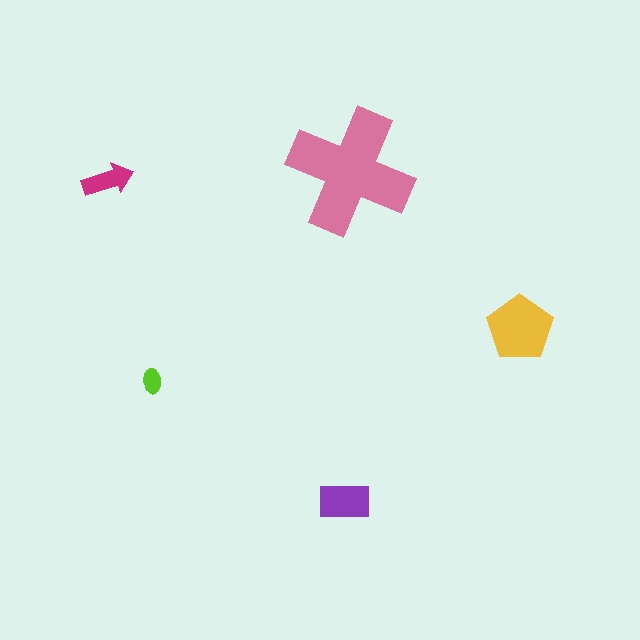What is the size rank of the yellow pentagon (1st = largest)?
2nd.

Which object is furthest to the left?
The magenta arrow is leftmost.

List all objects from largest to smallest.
The pink cross, the yellow pentagon, the purple rectangle, the magenta arrow, the lime ellipse.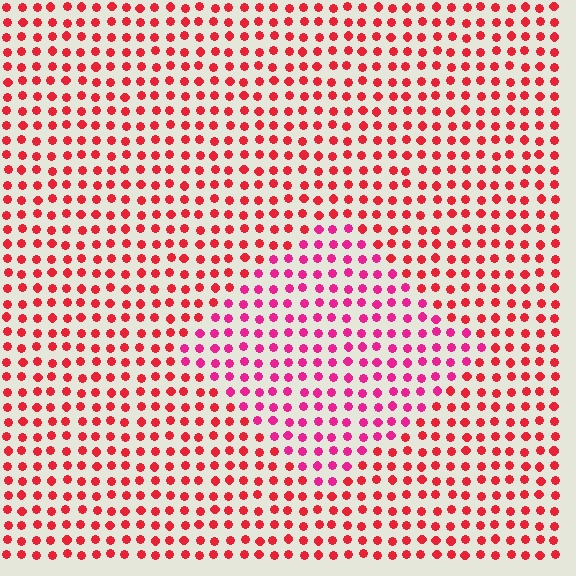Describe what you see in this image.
The image is filled with small red elements in a uniform arrangement. A diamond-shaped region is visible where the elements are tinted to a slightly different hue, forming a subtle color boundary.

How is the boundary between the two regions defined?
The boundary is defined purely by a slight shift in hue (about 29 degrees). Spacing, size, and orientation are identical on both sides.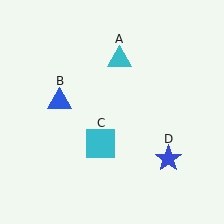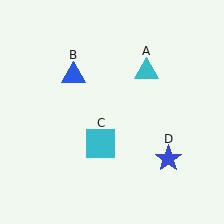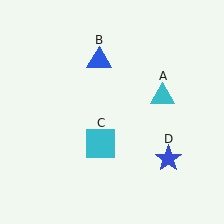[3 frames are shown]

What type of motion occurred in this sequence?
The cyan triangle (object A), blue triangle (object B) rotated clockwise around the center of the scene.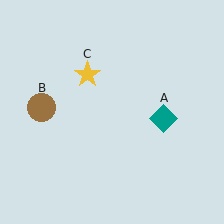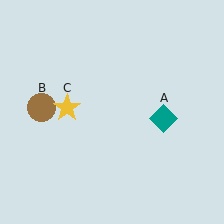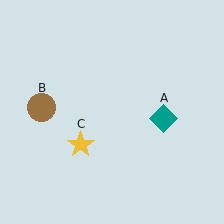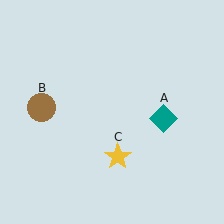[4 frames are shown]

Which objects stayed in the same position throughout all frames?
Teal diamond (object A) and brown circle (object B) remained stationary.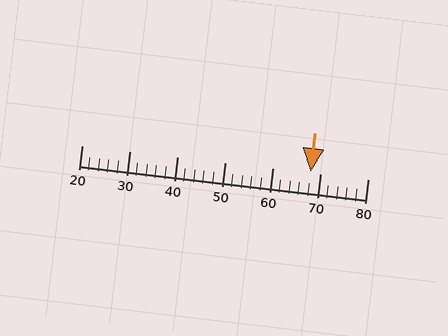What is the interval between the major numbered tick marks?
The major tick marks are spaced 10 units apart.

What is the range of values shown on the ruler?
The ruler shows values from 20 to 80.